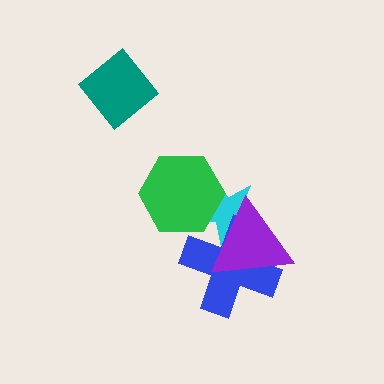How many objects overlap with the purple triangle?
2 objects overlap with the purple triangle.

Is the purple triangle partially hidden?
No, no other shape covers it.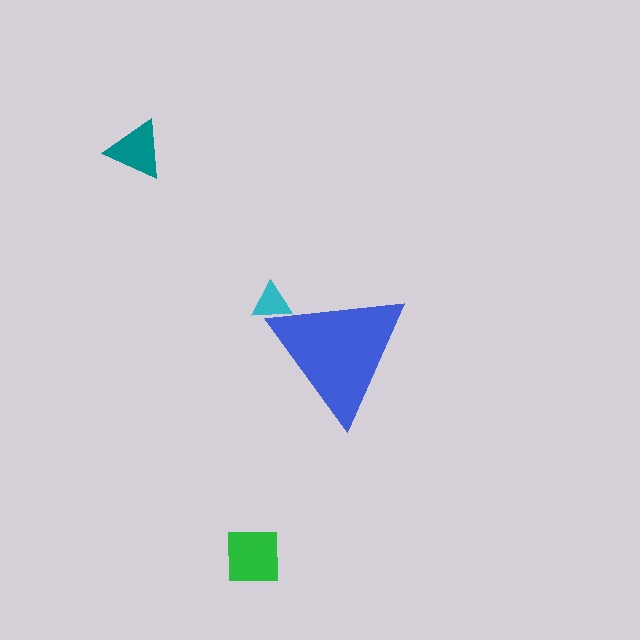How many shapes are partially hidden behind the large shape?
1 shape is partially hidden.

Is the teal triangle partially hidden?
No, the teal triangle is fully visible.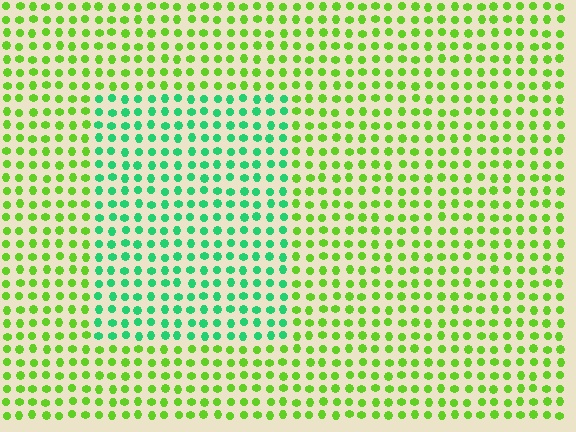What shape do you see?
I see a rectangle.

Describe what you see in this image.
The image is filled with small lime elements in a uniform arrangement. A rectangle-shaped region is visible where the elements are tinted to a slightly different hue, forming a subtle color boundary.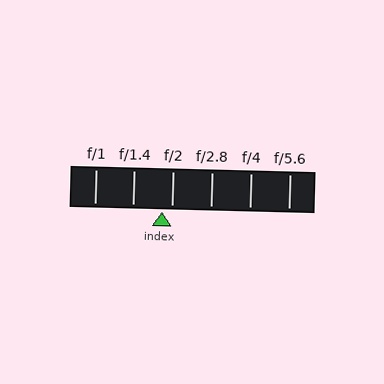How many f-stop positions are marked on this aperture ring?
There are 6 f-stop positions marked.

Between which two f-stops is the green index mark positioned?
The index mark is between f/1.4 and f/2.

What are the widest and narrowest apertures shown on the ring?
The widest aperture shown is f/1 and the narrowest is f/5.6.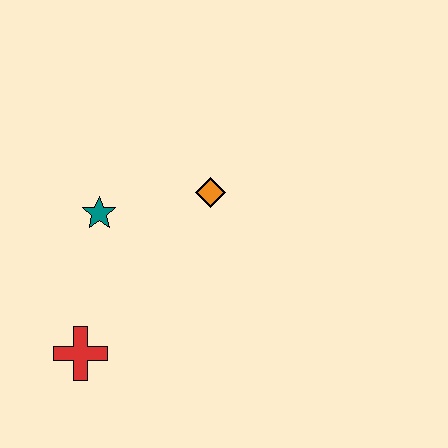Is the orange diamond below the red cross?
No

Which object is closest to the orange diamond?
The teal star is closest to the orange diamond.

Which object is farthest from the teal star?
The red cross is farthest from the teal star.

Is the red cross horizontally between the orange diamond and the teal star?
No